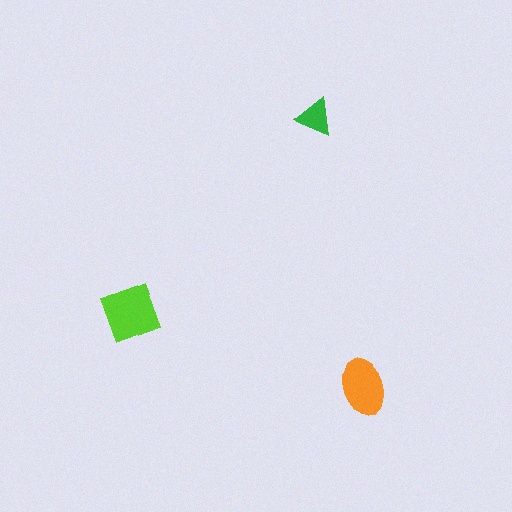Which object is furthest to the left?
The lime square is leftmost.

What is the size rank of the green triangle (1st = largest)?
3rd.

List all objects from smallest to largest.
The green triangle, the orange ellipse, the lime square.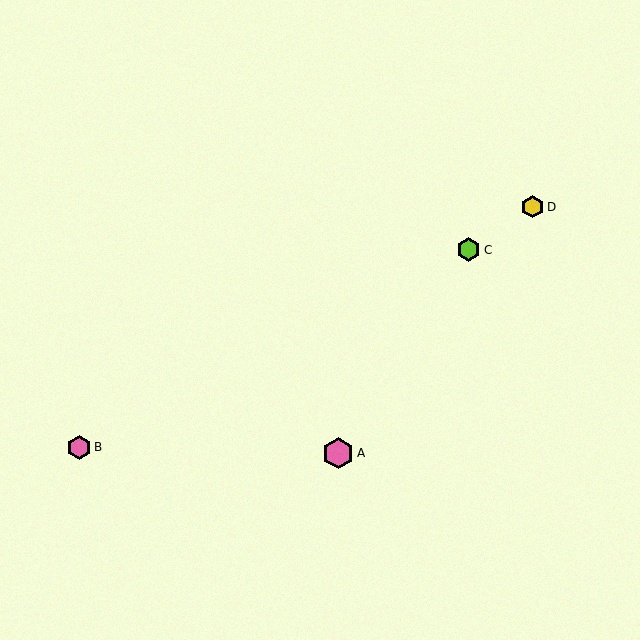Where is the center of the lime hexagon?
The center of the lime hexagon is at (469, 250).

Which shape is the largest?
The pink hexagon (labeled A) is the largest.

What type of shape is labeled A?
Shape A is a pink hexagon.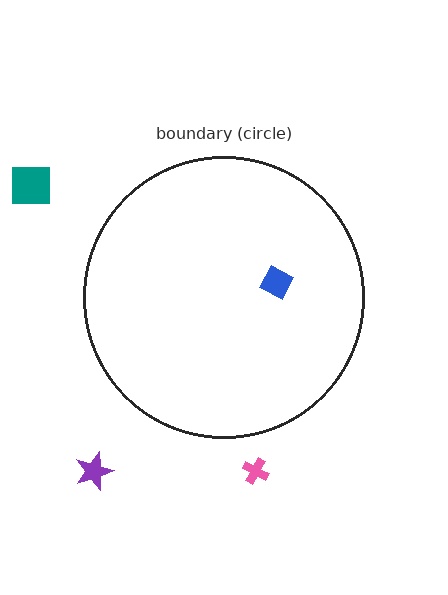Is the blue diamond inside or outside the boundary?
Inside.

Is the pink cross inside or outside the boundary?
Outside.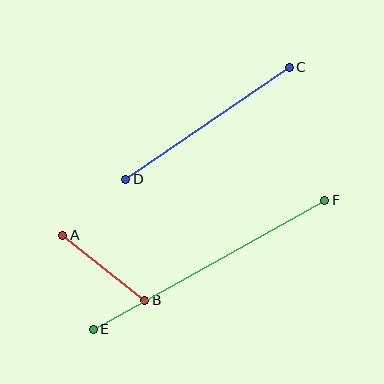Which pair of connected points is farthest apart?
Points E and F are farthest apart.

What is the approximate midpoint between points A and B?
The midpoint is at approximately (104, 268) pixels.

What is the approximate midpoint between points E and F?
The midpoint is at approximately (209, 265) pixels.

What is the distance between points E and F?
The distance is approximately 265 pixels.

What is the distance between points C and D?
The distance is approximately 198 pixels.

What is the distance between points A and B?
The distance is approximately 105 pixels.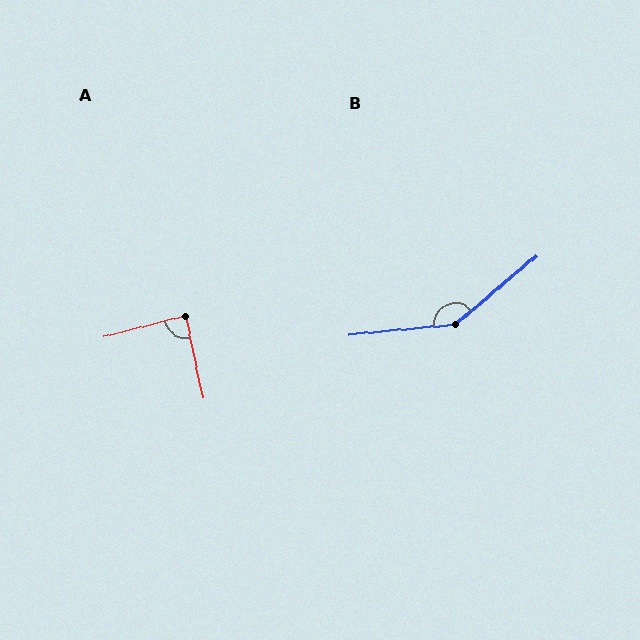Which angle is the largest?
B, at approximately 145 degrees.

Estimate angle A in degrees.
Approximately 87 degrees.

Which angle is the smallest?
A, at approximately 87 degrees.